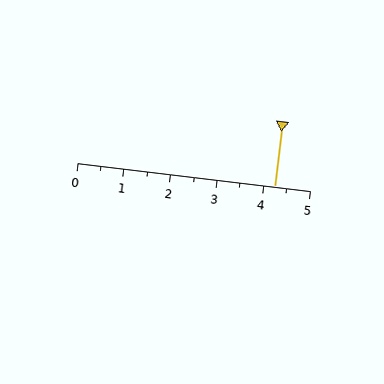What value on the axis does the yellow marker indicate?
The marker indicates approximately 4.2.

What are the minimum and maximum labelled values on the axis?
The axis runs from 0 to 5.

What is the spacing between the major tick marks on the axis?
The major ticks are spaced 1 apart.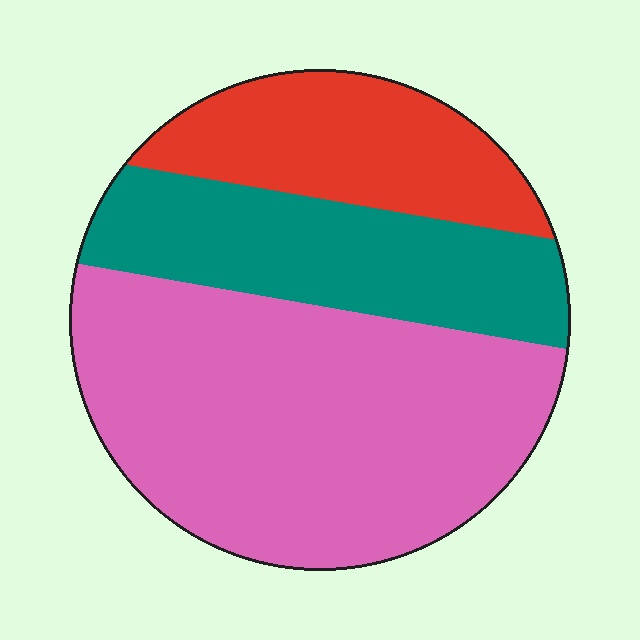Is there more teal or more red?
Teal.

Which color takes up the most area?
Pink, at roughly 55%.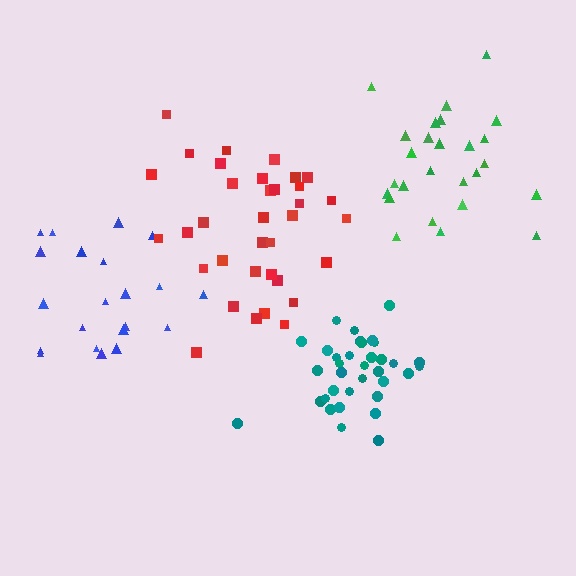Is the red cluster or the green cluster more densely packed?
Green.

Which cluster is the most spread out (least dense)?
Blue.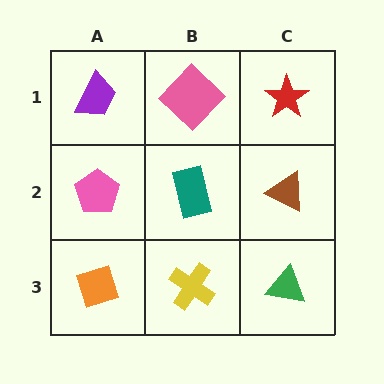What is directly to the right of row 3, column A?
A yellow cross.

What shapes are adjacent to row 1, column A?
A pink pentagon (row 2, column A), a pink diamond (row 1, column B).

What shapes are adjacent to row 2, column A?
A purple trapezoid (row 1, column A), an orange diamond (row 3, column A), a teal rectangle (row 2, column B).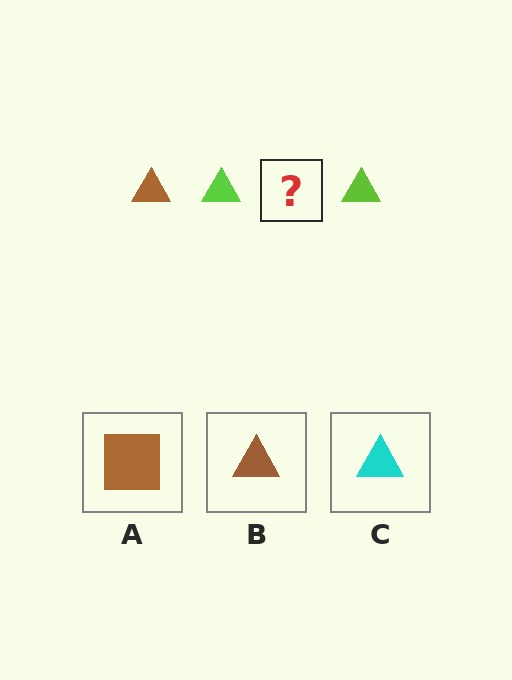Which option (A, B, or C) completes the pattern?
B.